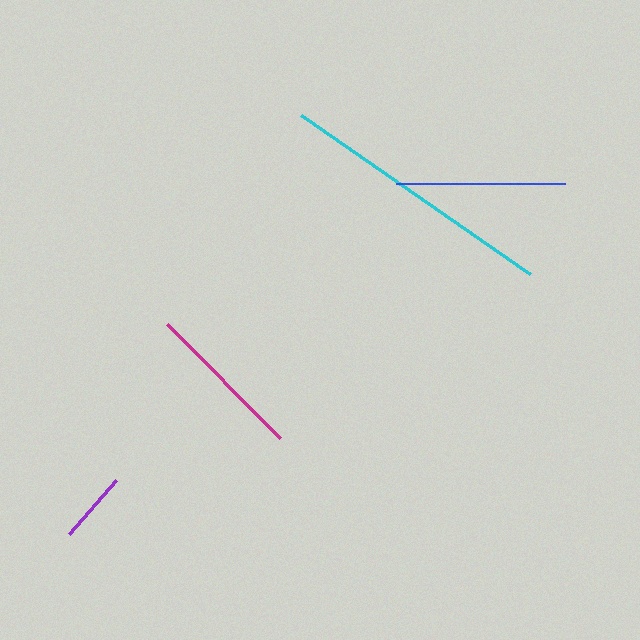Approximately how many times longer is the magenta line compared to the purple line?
The magenta line is approximately 2.3 times the length of the purple line.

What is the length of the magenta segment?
The magenta segment is approximately 160 pixels long.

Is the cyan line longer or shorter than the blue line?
The cyan line is longer than the blue line.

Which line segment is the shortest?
The purple line is the shortest at approximately 71 pixels.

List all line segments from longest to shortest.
From longest to shortest: cyan, blue, magenta, purple.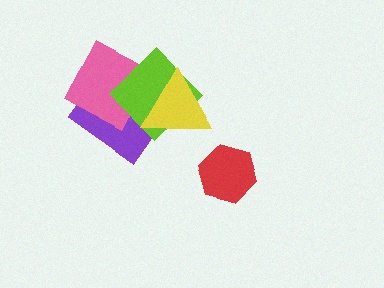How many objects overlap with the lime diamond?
3 objects overlap with the lime diamond.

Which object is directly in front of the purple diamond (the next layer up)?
The pink diamond is directly in front of the purple diamond.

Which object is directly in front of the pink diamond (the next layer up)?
The lime diamond is directly in front of the pink diamond.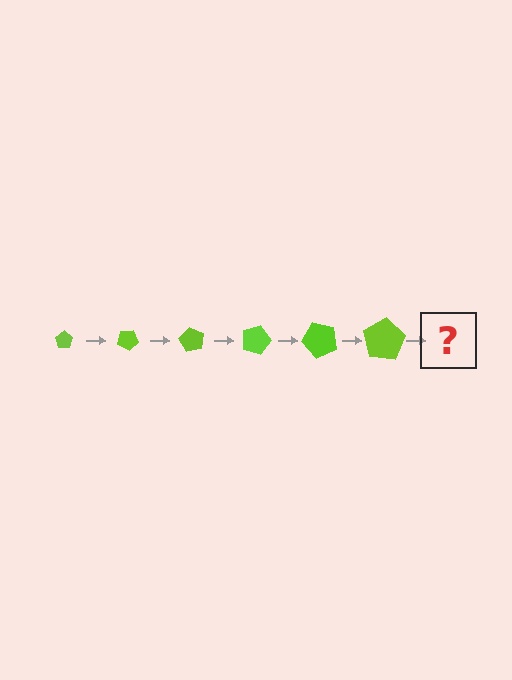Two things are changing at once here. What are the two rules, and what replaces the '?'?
The two rules are that the pentagon grows larger each step and it rotates 30 degrees each step. The '?' should be a pentagon, larger than the previous one and rotated 180 degrees from the start.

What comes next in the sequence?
The next element should be a pentagon, larger than the previous one and rotated 180 degrees from the start.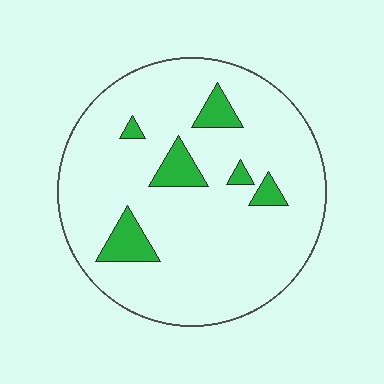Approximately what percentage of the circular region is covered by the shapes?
Approximately 10%.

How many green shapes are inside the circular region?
6.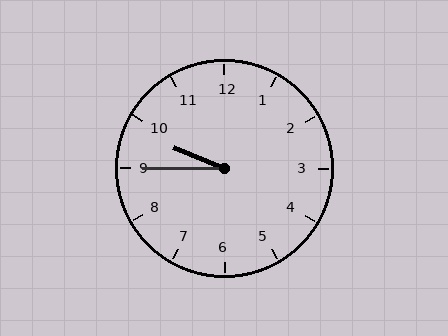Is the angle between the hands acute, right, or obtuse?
It is acute.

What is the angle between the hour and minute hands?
Approximately 22 degrees.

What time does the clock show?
9:45.